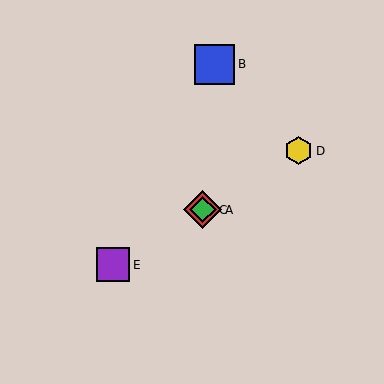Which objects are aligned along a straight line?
Objects A, C, D, E are aligned along a straight line.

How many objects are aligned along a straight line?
4 objects (A, C, D, E) are aligned along a straight line.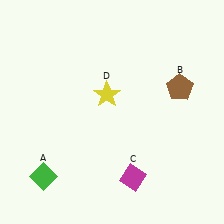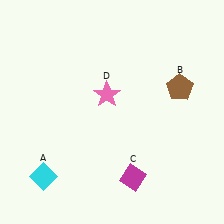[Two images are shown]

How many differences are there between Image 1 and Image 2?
There are 2 differences between the two images.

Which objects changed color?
A changed from green to cyan. D changed from yellow to pink.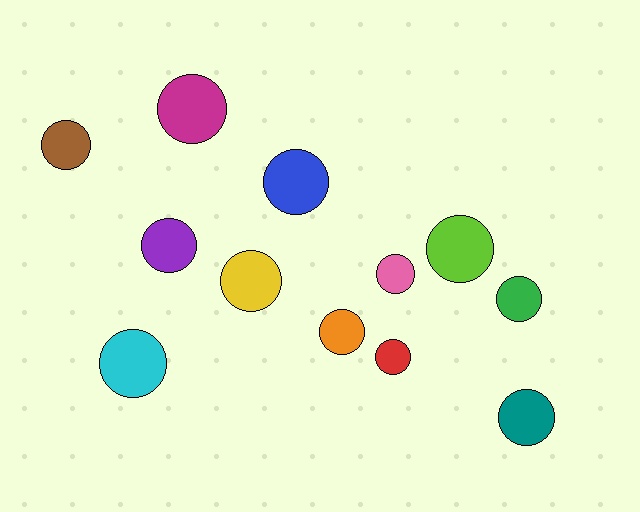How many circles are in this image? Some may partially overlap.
There are 12 circles.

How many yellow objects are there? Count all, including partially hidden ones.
There is 1 yellow object.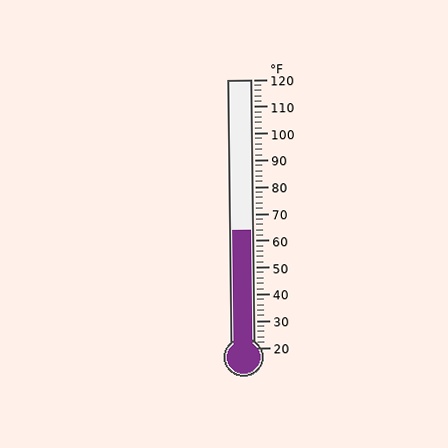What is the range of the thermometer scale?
The thermometer scale ranges from 20°F to 120°F.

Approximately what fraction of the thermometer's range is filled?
The thermometer is filled to approximately 45% of its range.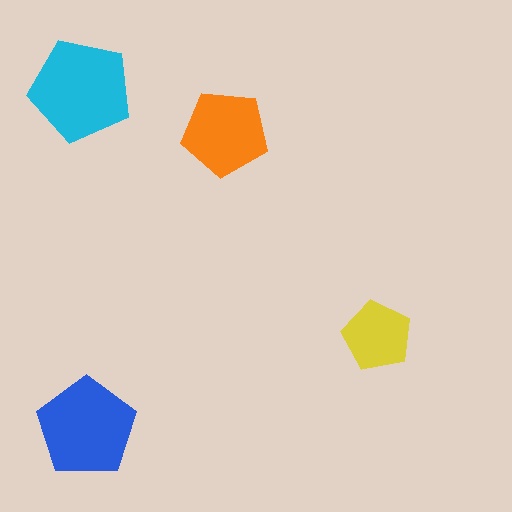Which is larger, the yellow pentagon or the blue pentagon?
The blue one.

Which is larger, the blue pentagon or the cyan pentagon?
The cyan one.